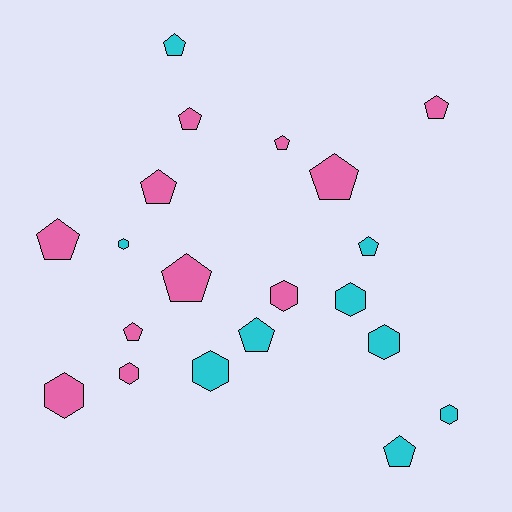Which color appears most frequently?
Pink, with 11 objects.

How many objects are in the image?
There are 20 objects.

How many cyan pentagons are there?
There are 4 cyan pentagons.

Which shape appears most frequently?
Pentagon, with 12 objects.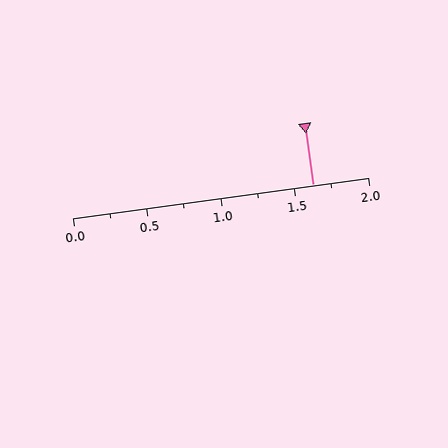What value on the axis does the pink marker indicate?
The marker indicates approximately 1.62.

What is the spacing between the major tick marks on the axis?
The major ticks are spaced 0.5 apart.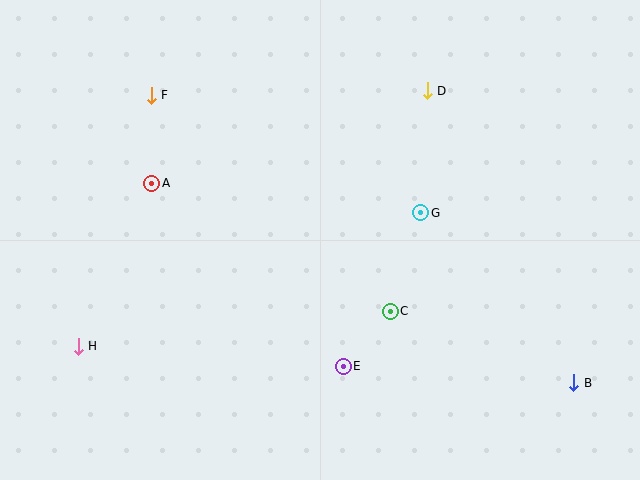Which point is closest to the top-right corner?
Point D is closest to the top-right corner.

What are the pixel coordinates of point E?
Point E is at (343, 366).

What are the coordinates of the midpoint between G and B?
The midpoint between G and B is at (497, 298).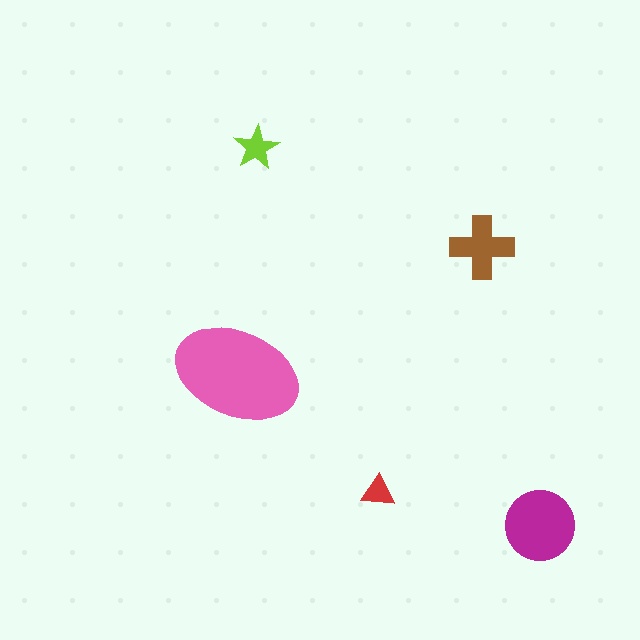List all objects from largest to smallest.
The pink ellipse, the magenta circle, the brown cross, the lime star, the red triangle.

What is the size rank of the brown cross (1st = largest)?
3rd.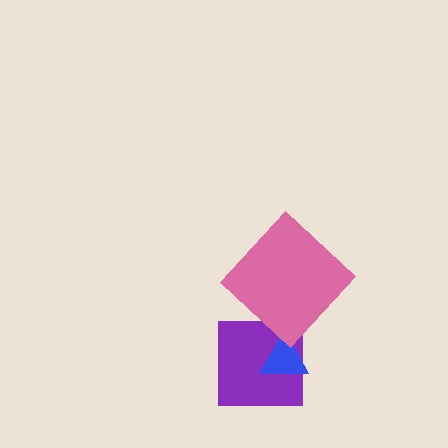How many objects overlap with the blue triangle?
1 object overlaps with the blue triangle.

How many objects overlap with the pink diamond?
0 objects overlap with the pink diamond.